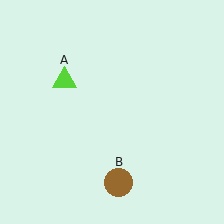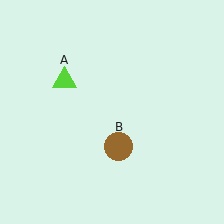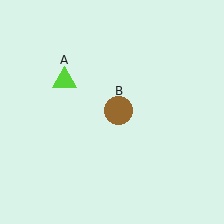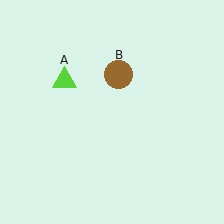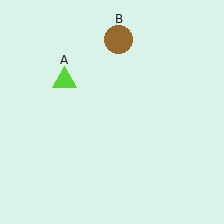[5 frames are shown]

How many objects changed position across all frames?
1 object changed position: brown circle (object B).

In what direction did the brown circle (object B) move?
The brown circle (object B) moved up.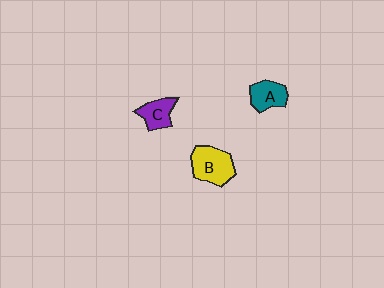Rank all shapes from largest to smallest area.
From largest to smallest: B (yellow), A (teal), C (purple).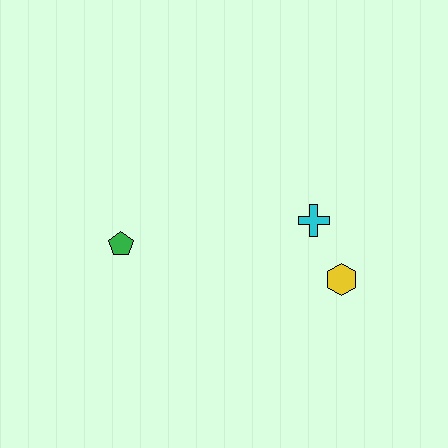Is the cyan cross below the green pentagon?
No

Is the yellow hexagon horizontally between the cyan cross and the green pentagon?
No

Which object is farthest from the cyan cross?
The green pentagon is farthest from the cyan cross.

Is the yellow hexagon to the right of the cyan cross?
Yes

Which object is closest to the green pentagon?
The cyan cross is closest to the green pentagon.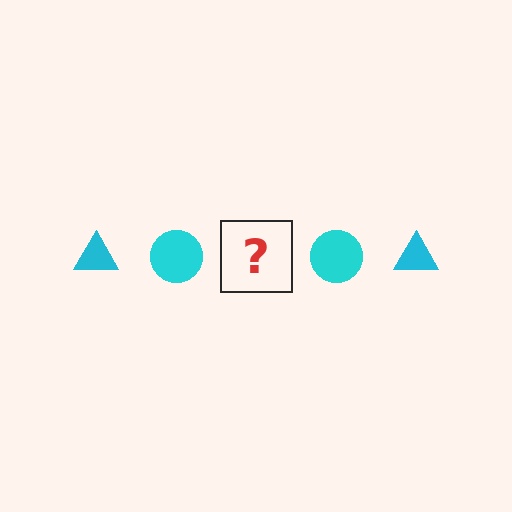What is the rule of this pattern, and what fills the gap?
The rule is that the pattern cycles through triangle, circle shapes in cyan. The gap should be filled with a cyan triangle.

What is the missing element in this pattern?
The missing element is a cyan triangle.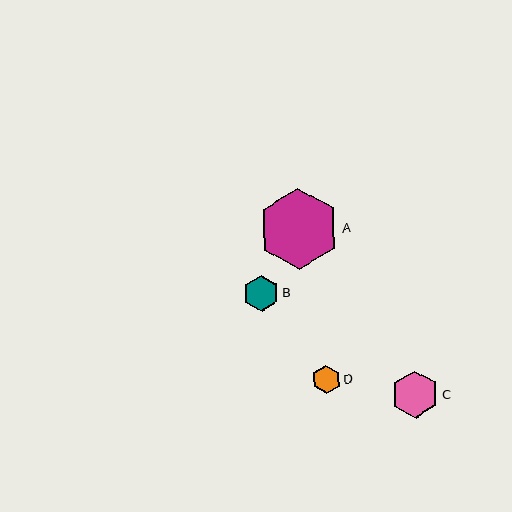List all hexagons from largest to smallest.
From largest to smallest: A, C, B, D.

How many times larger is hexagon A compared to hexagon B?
Hexagon A is approximately 2.3 times the size of hexagon B.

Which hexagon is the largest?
Hexagon A is the largest with a size of approximately 81 pixels.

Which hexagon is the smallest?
Hexagon D is the smallest with a size of approximately 29 pixels.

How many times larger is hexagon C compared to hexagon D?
Hexagon C is approximately 1.6 times the size of hexagon D.